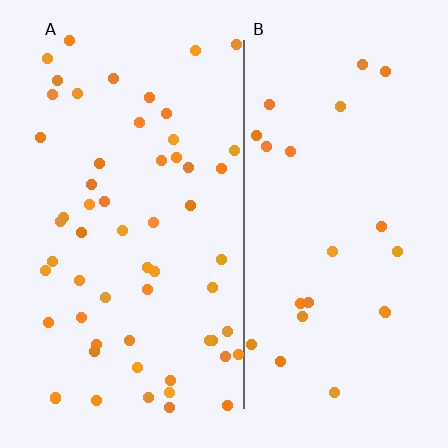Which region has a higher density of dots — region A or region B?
A (the left).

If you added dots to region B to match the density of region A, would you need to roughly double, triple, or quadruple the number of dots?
Approximately triple.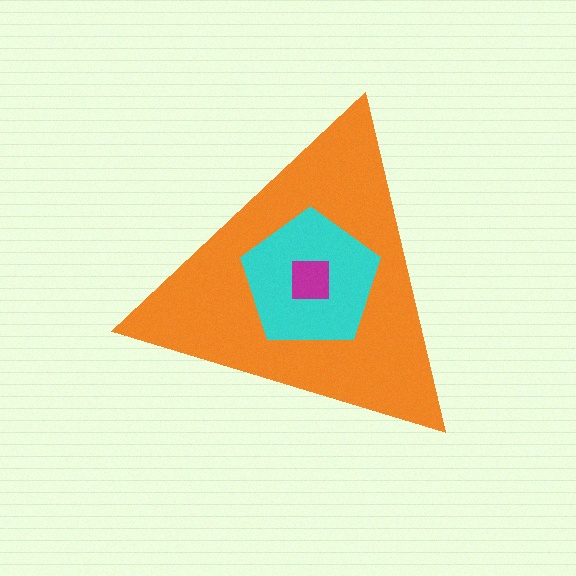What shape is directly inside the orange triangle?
The cyan pentagon.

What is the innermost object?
The magenta square.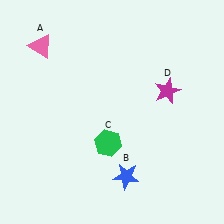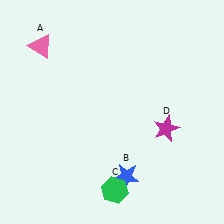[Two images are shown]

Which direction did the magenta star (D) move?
The magenta star (D) moved down.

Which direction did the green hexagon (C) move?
The green hexagon (C) moved down.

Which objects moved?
The objects that moved are: the green hexagon (C), the magenta star (D).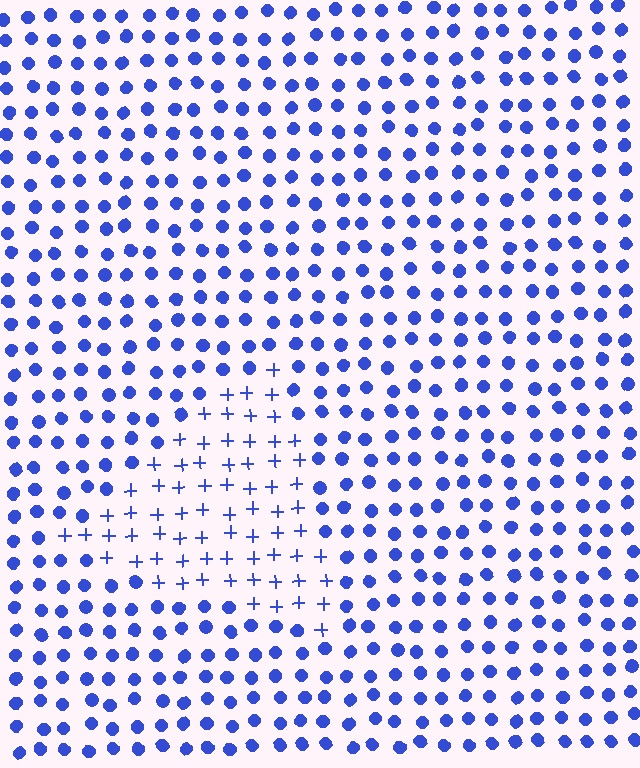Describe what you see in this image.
The image is filled with small blue elements arranged in a uniform grid. A triangle-shaped region contains plus signs, while the surrounding area contains circles. The boundary is defined purely by the change in element shape.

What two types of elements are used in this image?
The image uses plus signs inside the triangle region and circles outside it.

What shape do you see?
I see a triangle.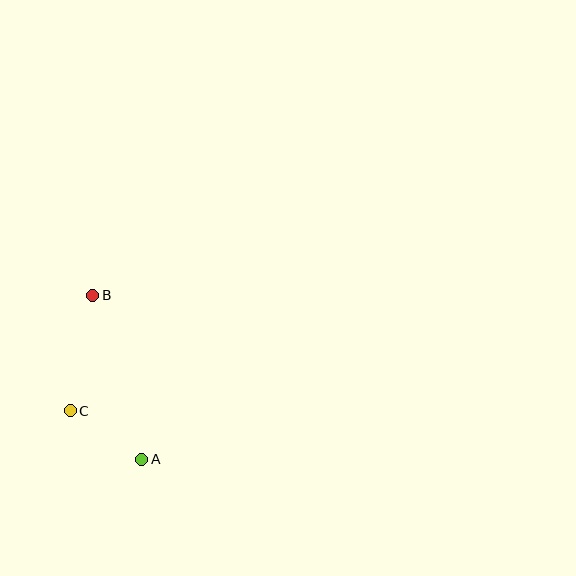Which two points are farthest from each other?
Points A and B are farthest from each other.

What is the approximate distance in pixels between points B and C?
The distance between B and C is approximately 118 pixels.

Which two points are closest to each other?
Points A and C are closest to each other.